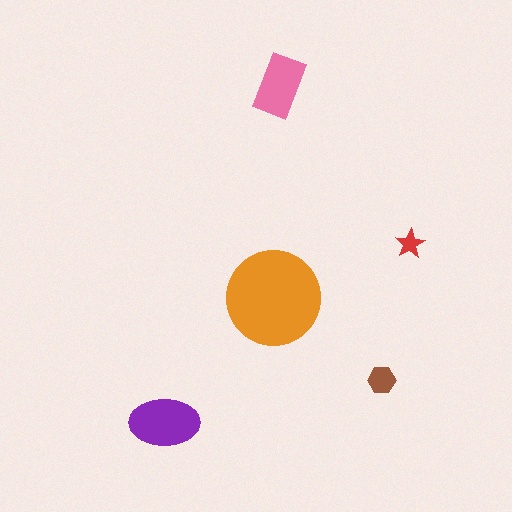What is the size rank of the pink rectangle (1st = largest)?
3rd.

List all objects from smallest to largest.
The red star, the brown hexagon, the pink rectangle, the purple ellipse, the orange circle.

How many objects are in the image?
There are 5 objects in the image.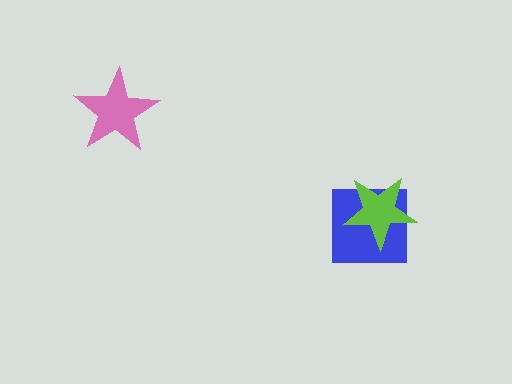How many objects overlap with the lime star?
1 object overlaps with the lime star.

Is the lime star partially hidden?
No, no other shape covers it.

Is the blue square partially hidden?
Yes, it is partially covered by another shape.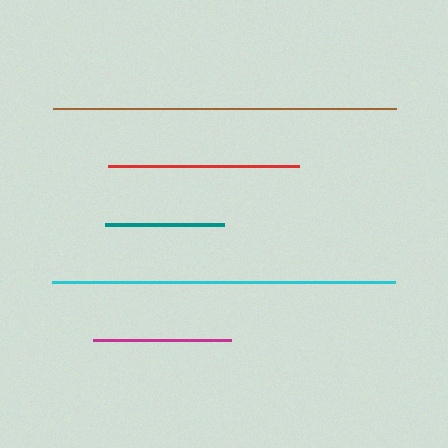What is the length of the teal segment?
The teal segment is approximately 119 pixels long.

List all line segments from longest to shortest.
From longest to shortest: cyan, brown, red, magenta, teal.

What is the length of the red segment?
The red segment is approximately 191 pixels long.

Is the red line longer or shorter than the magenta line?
The red line is longer than the magenta line.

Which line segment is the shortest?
The teal line is the shortest at approximately 119 pixels.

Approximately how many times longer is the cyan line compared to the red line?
The cyan line is approximately 1.8 times the length of the red line.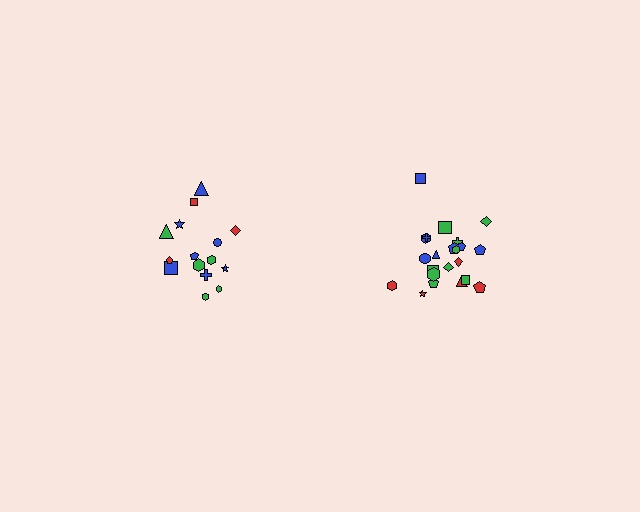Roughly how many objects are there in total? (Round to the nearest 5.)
Roughly 35 objects in total.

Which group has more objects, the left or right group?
The right group.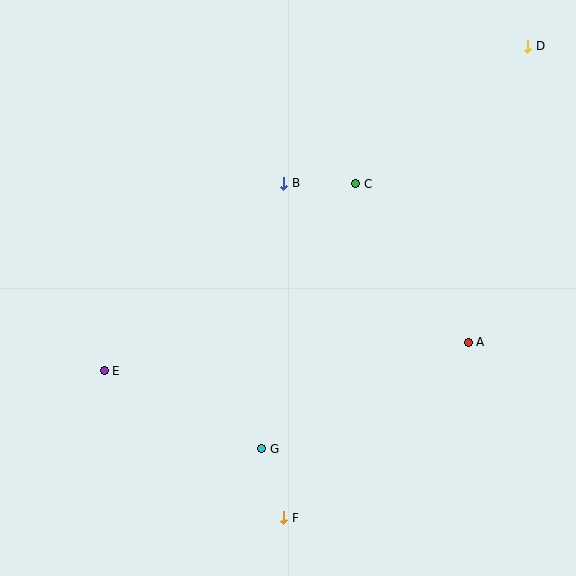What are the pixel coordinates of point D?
Point D is at (528, 47).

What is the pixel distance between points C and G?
The distance between C and G is 281 pixels.